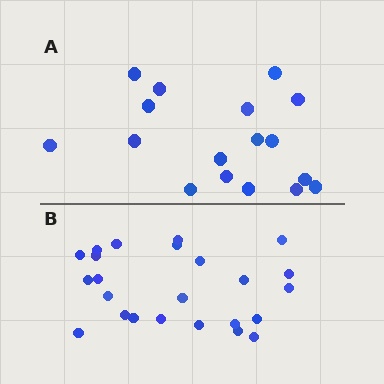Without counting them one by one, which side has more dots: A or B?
Region B (the bottom region) has more dots.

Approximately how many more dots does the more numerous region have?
Region B has roughly 8 or so more dots than region A.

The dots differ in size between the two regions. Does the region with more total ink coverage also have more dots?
No. Region A has more total ink coverage because its dots are larger, but region B actually contains more individual dots. Total area can be misleading — the number of items is what matters here.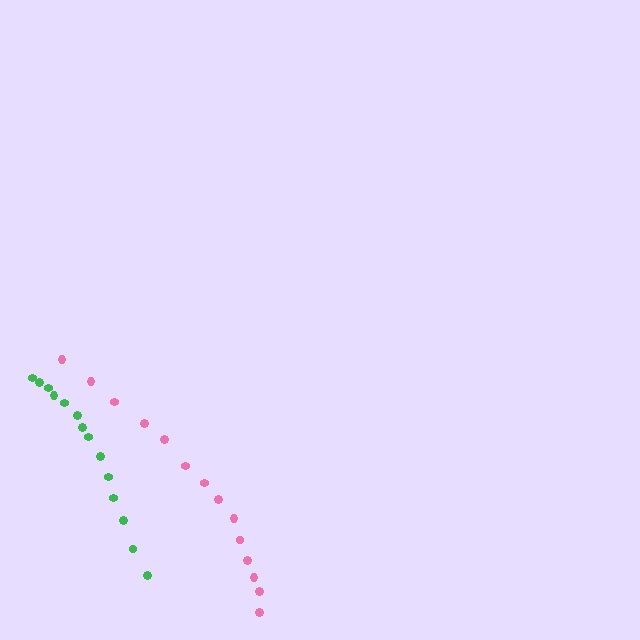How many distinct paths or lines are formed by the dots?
There are 2 distinct paths.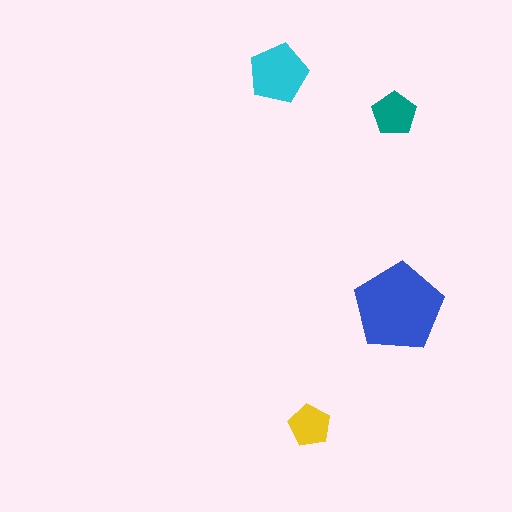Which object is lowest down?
The yellow pentagon is bottommost.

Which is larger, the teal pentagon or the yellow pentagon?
The teal one.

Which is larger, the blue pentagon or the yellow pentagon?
The blue one.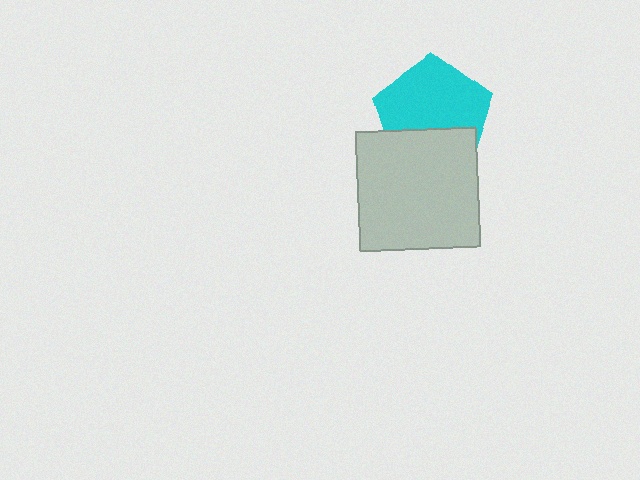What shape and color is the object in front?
The object in front is a light gray square.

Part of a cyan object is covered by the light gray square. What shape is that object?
It is a pentagon.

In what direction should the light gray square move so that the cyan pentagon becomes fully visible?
The light gray square should move down. That is the shortest direction to clear the overlap and leave the cyan pentagon fully visible.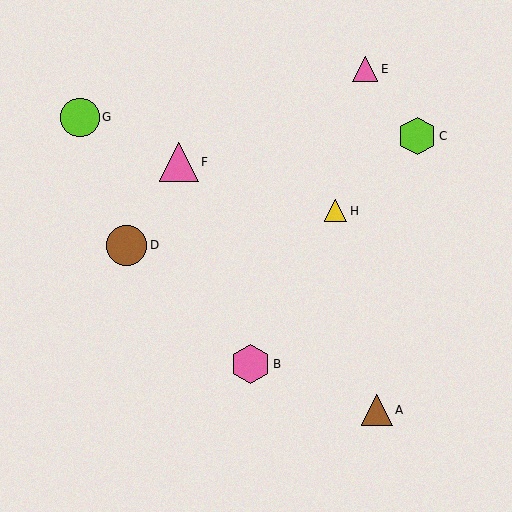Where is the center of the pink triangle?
The center of the pink triangle is at (365, 69).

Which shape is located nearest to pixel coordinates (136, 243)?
The brown circle (labeled D) at (127, 245) is nearest to that location.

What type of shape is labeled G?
Shape G is a lime circle.